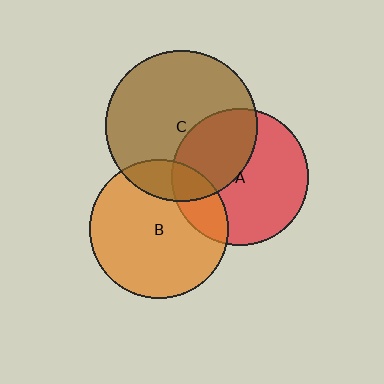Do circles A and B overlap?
Yes.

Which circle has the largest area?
Circle C (brown).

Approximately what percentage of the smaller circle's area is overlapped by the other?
Approximately 20%.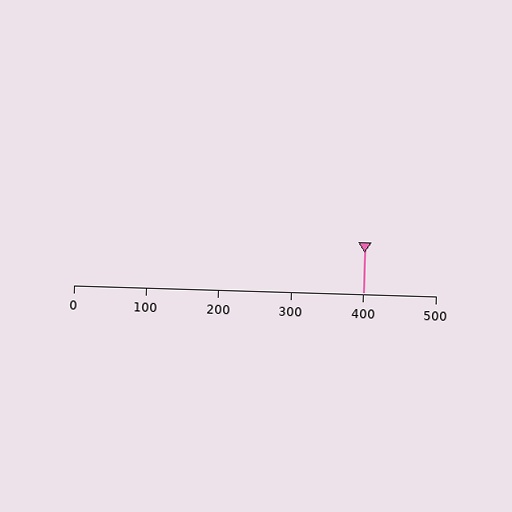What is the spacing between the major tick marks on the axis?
The major ticks are spaced 100 apart.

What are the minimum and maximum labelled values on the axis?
The axis runs from 0 to 500.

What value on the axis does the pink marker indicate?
The marker indicates approximately 400.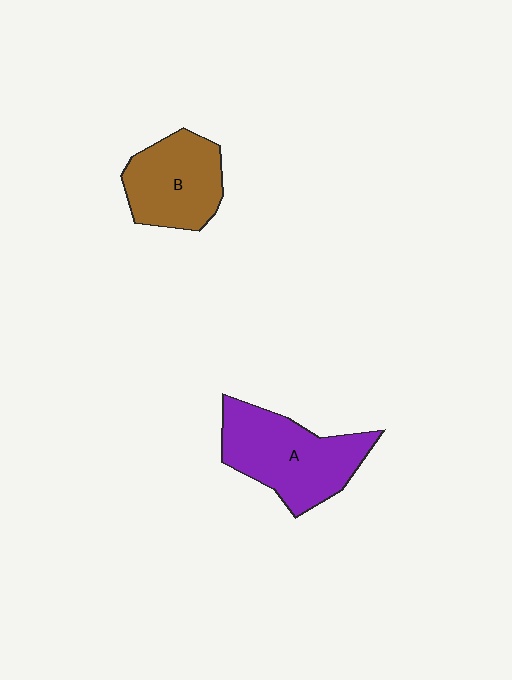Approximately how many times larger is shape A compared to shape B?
Approximately 1.3 times.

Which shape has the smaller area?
Shape B (brown).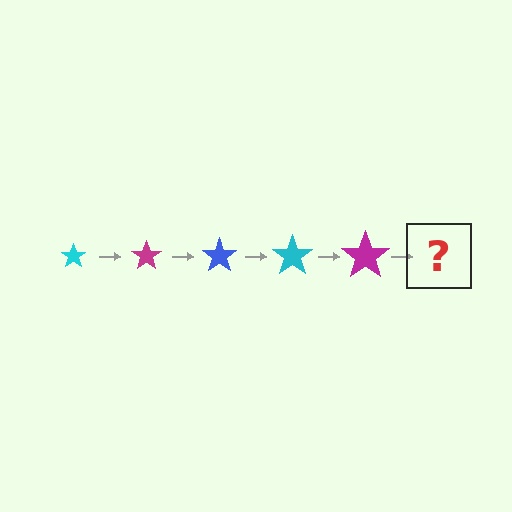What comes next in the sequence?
The next element should be a blue star, larger than the previous one.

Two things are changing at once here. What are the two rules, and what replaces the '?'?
The two rules are that the star grows larger each step and the color cycles through cyan, magenta, and blue. The '?' should be a blue star, larger than the previous one.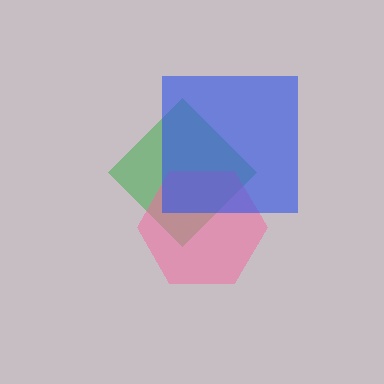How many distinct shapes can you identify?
There are 3 distinct shapes: a green diamond, a pink hexagon, a blue square.